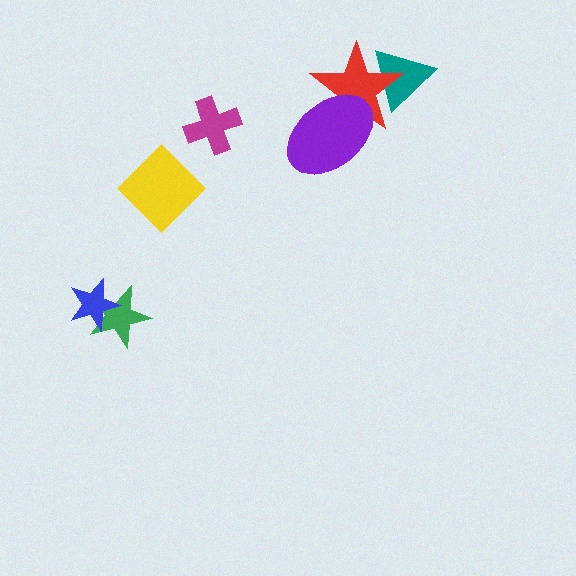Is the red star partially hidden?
Yes, it is partially covered by another shape.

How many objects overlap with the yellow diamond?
0 objects overlap with the yellow diamond.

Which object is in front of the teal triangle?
The red star is in front of the teal triangle.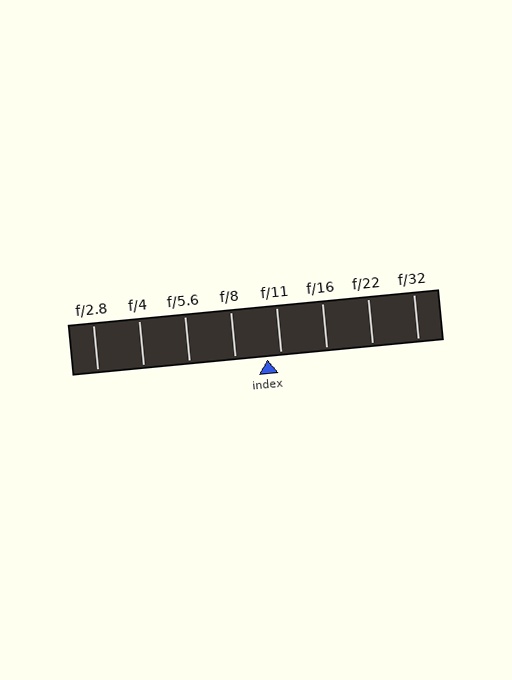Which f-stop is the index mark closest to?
The index mark is closest to f/11.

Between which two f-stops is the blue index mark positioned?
The index mark is between f/8 and f/11.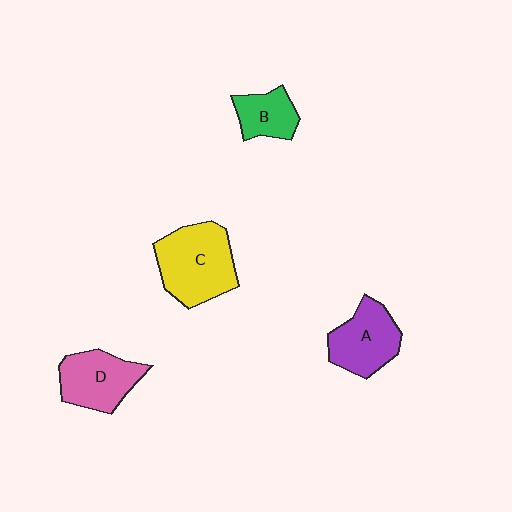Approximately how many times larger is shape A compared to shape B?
Approximately 1.5 times.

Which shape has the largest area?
Shape C (yellow).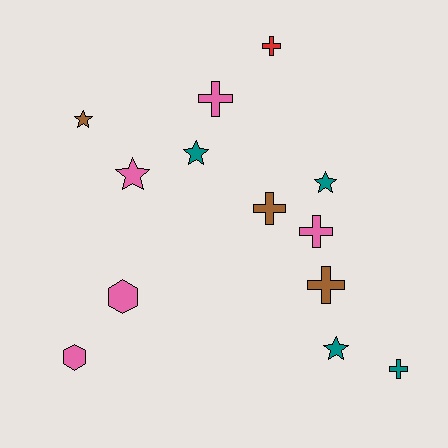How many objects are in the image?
There are 13 objects.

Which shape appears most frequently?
Cross, with 6 objects.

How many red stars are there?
There are no red stars.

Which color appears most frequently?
Pink, with 5 objects.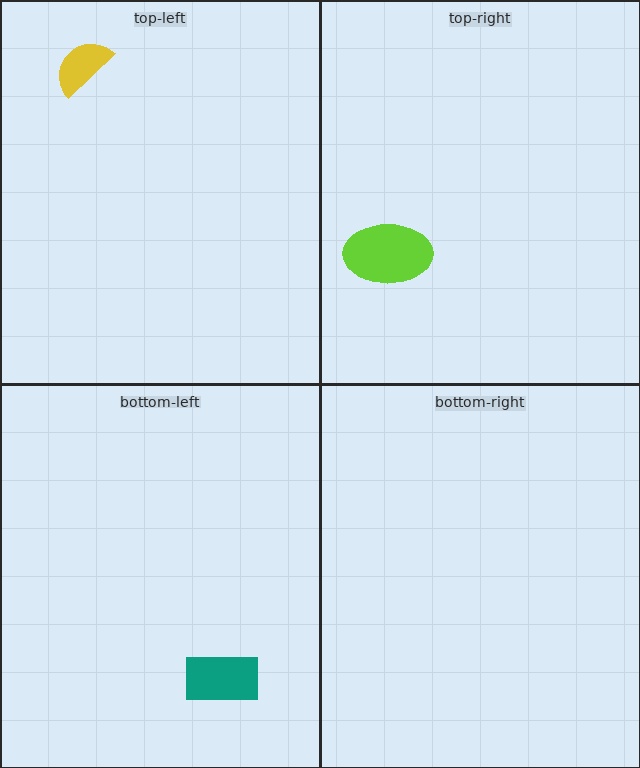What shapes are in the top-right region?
The lime ellipse.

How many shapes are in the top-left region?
1.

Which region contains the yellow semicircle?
The top-left region.